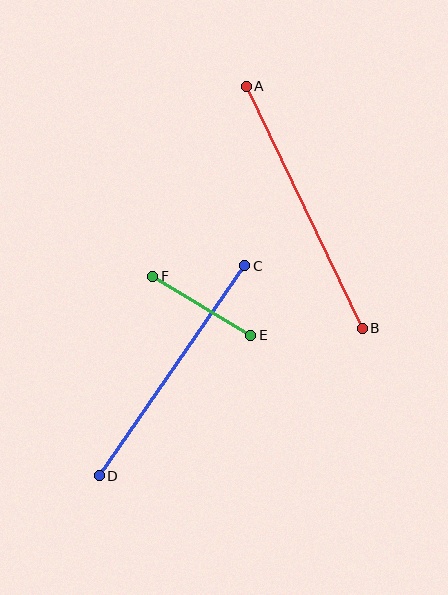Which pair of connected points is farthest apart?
Points A and B are farthest apart.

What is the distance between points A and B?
The distance is approximately 268 pixels.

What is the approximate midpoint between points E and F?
The midpoint is at approximately (202, 306) pixels.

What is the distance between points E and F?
The distance is approximately 114 pixels.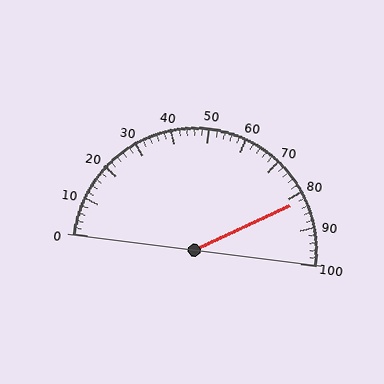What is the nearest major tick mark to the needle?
The nearest major tick mark is 80.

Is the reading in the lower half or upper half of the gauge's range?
The reading is in the upper half of the range (0 to 100).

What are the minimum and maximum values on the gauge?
The gauge ranges from 0 to 100.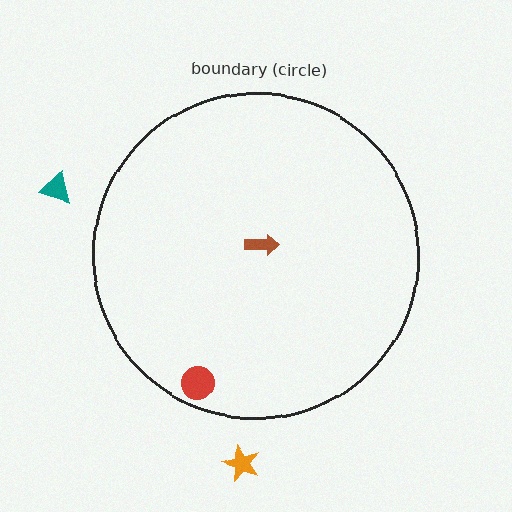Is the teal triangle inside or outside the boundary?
Outside.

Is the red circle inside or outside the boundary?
Inside.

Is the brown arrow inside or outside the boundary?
Inside.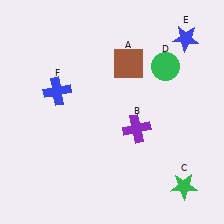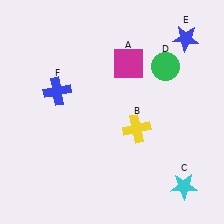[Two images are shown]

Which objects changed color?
A changed from brown to magenta. B changed from purple to yellow. C changed from green to cyan.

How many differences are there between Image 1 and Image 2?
There are 3 differences between the two images.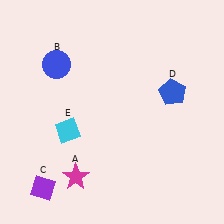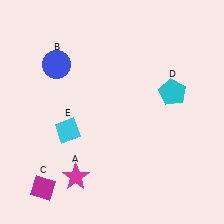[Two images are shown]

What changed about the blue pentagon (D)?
In Image 1, D is blue. In Image 2, it changed to cyan.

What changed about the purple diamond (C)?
In Image 1, C is purple. In Image 2, it changed to magenta.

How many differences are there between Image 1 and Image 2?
There are 2 differences between the two images.